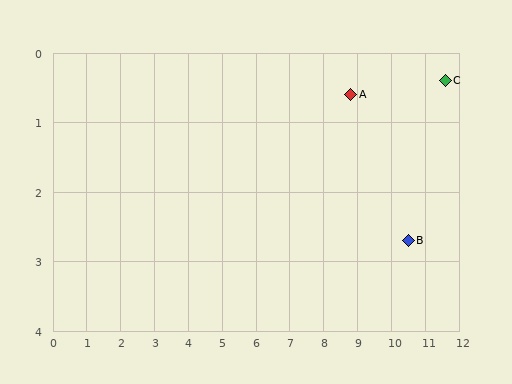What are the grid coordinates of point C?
Point C is at approximately (11.6, 0.4).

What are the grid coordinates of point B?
Point B is at approximately (10.5, 2.7).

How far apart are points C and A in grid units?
Points C and A are about 2.8 grid units apart.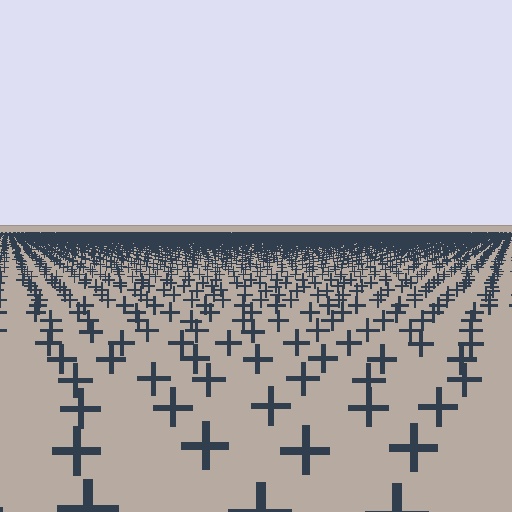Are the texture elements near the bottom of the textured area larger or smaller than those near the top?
Larger. Near the bottom, elements are closer to the viewer and appear at a bigger on-screen size.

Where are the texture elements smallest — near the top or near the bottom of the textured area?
Near the top.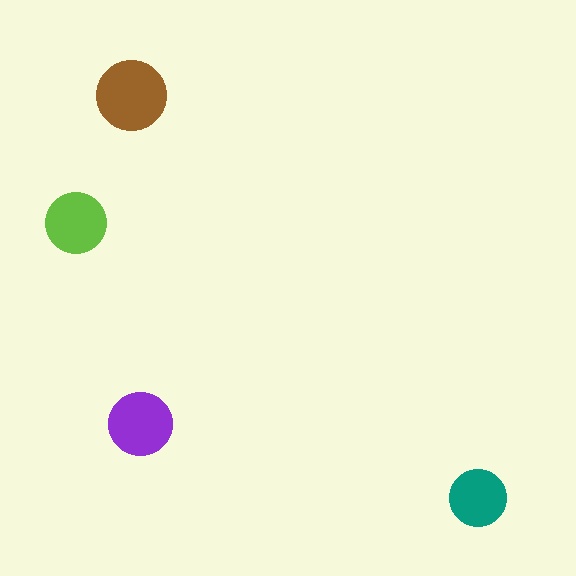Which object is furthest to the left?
The lime circle is leftmost.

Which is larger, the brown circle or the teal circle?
The brown one.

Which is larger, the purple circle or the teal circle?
The purple one.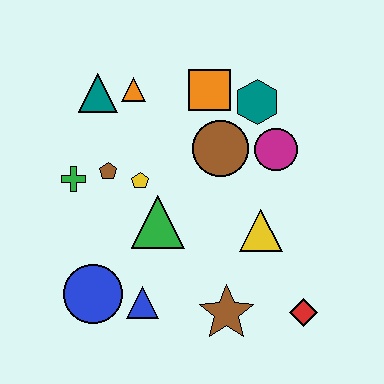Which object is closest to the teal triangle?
The orange triangle is closest to the teal triangle.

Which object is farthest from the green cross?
The red diamond is farthest from the green cross.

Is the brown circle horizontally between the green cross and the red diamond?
Yes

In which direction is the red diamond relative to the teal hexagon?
The red diamond is below the teal hexagon.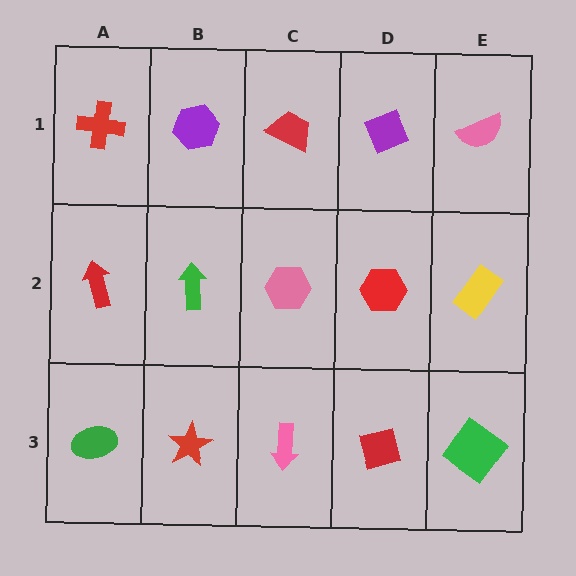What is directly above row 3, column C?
A pink hexagon.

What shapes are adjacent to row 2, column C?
A red trapezoid (row 1, column C), a pink arrow (row 3, column C), a green arrow (row 2, column B), a red hexagon (row 2, column D).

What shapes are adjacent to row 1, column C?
A pink hexagon (row 2, column C), a purple hexagon (row 1, column B), a purple diamond (row 1, column D).